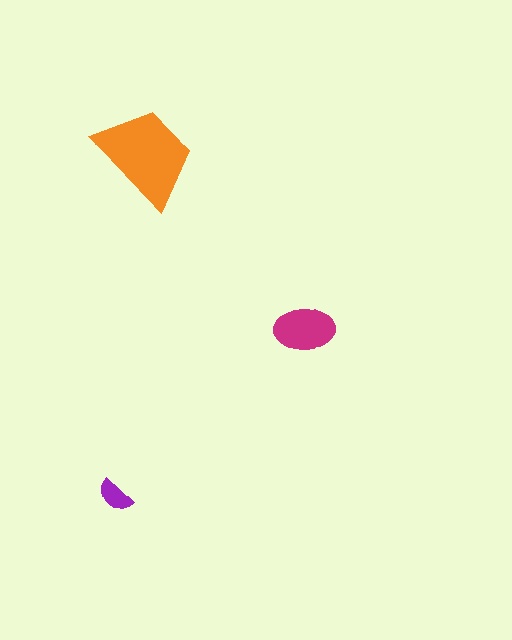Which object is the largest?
The orange trapezoid.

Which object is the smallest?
The purple semicircle.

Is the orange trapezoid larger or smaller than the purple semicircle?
Larger.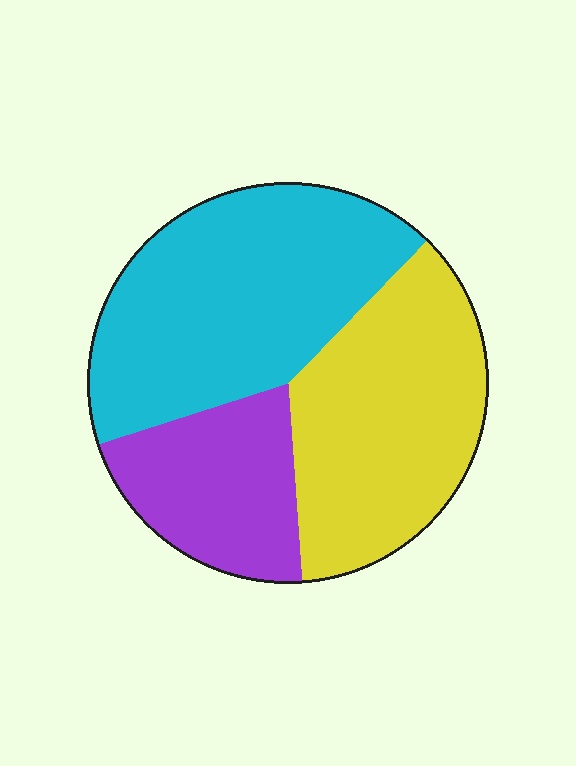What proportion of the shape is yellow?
Yellow takes up about three eighths (3/8) of the shape.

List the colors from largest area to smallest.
From largest to smallest: cyan, yellow, purple.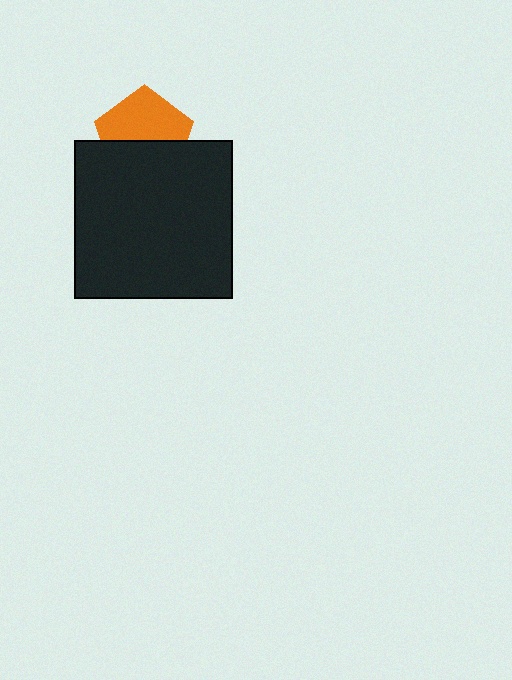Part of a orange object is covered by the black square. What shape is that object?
It is a pentagon.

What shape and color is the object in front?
The object in front is a black square.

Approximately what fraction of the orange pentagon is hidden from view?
Roughly 46% of the orange pentagon is hidden behind the black square.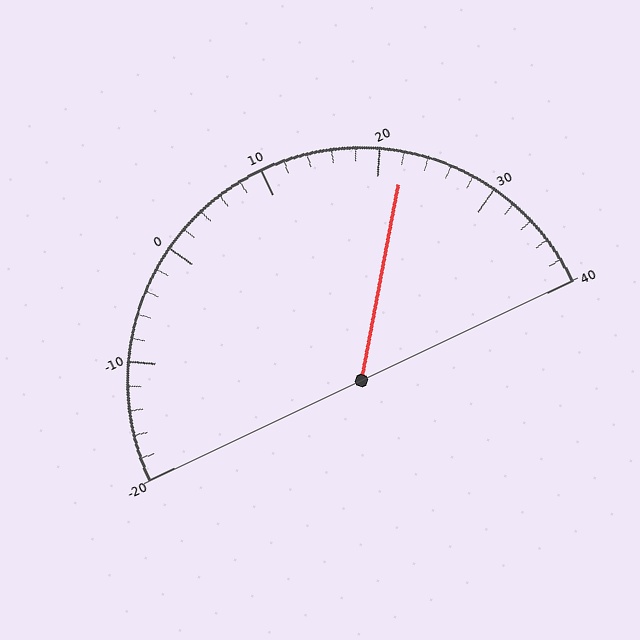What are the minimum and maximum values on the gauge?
The gauge ranges from -20 to 40.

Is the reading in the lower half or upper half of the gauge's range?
The reading is in the upper half of the range (-20 to 40).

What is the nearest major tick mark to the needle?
The nearest major tick mark is 20.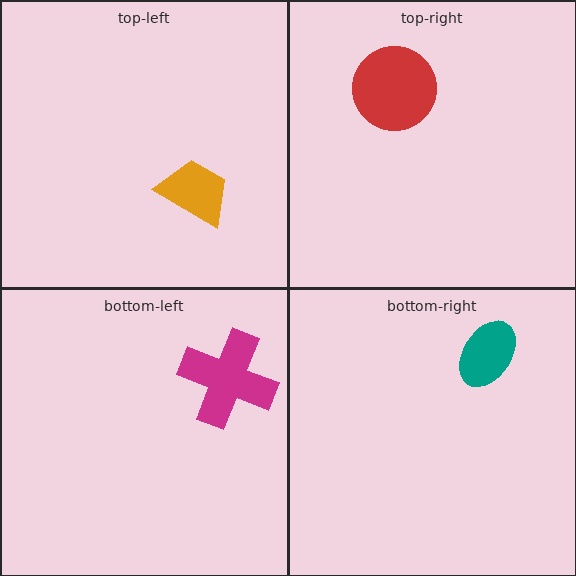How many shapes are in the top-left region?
1.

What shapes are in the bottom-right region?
The teal ellipse.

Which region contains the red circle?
The top-right region.